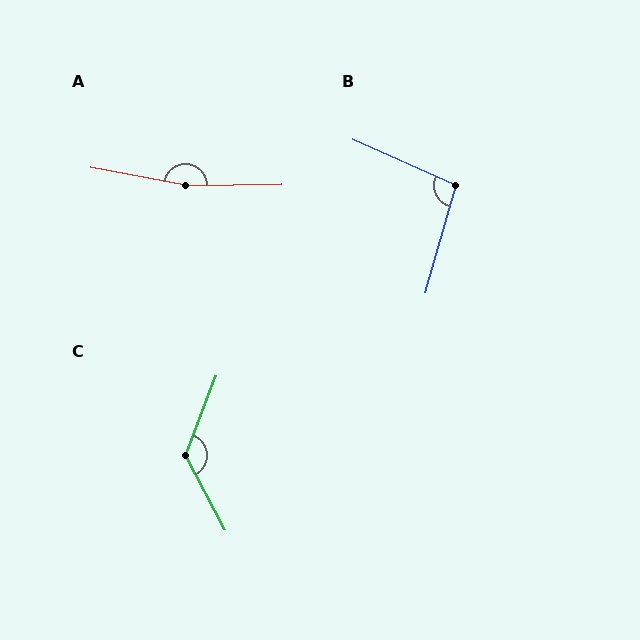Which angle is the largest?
A, at approximately 168 degrees.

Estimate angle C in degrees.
Approximately 131 degrees.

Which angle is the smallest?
B, at approximately 98 degrees.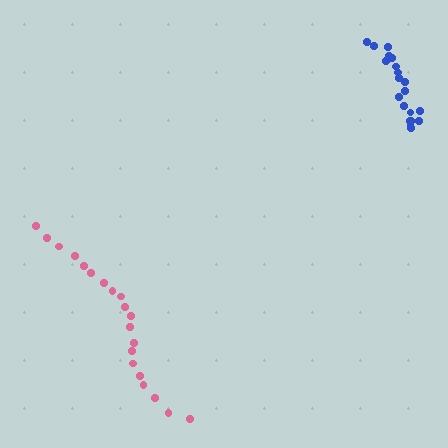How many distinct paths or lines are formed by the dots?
There are 2 distinct paths.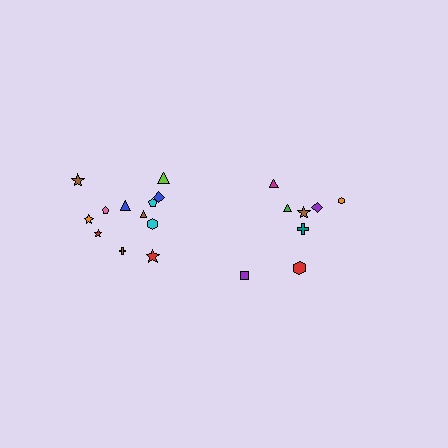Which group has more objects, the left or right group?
The left group.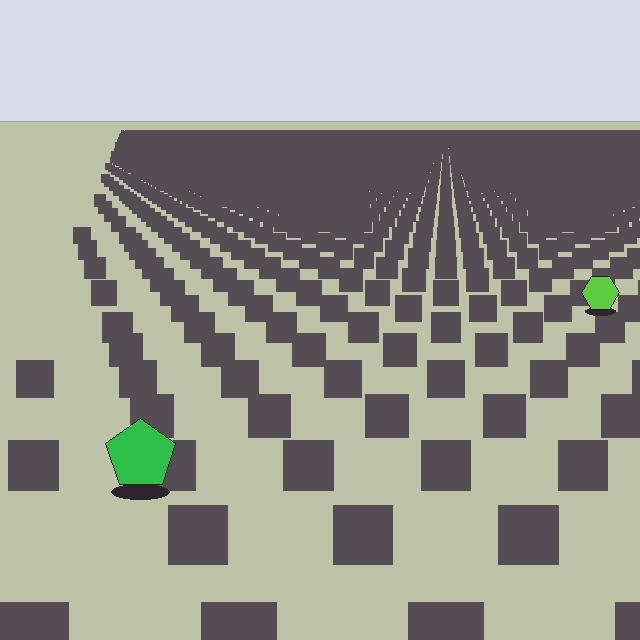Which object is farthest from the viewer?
The lime hexagon is farthest from the viewer. It appears smaller and the ground texture around it is denser.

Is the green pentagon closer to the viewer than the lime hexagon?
Yes. The green pentagon is closer — you can tell from the texture gradient: the ground texture is coarser near it.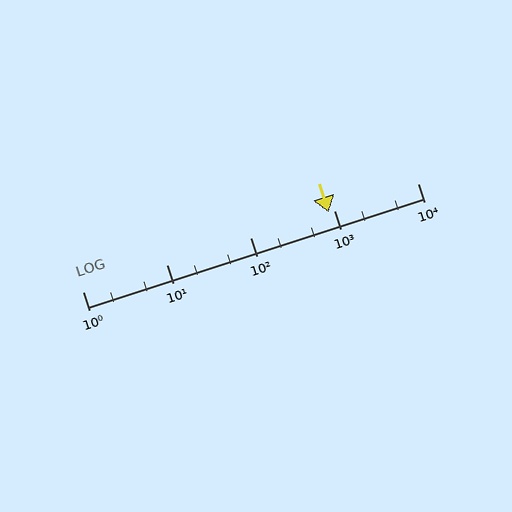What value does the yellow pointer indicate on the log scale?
The pointer indicates approximately 870.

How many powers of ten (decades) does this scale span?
The scale spans 4 decades, from 1 to 10000.